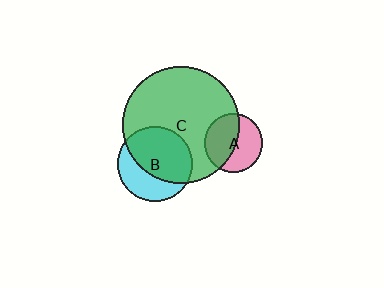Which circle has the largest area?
Circle C (green).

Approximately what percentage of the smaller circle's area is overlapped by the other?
Approximately 60%.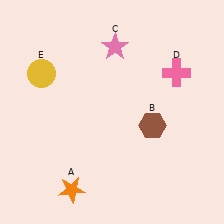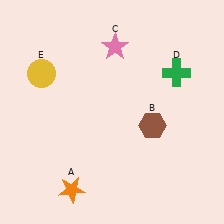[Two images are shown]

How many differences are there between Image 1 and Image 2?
There is 1 difference between the two images.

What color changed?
The cross (D) changed from pink in Image 1 to green in Image 2.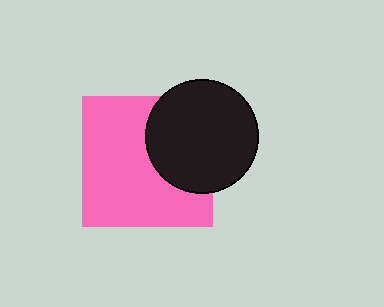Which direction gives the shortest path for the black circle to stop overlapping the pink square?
Moving right gives the shortest separation.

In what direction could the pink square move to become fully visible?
The pink square could move left. That would shift it out from behind the black circle entirely.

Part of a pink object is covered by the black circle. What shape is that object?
It is a square.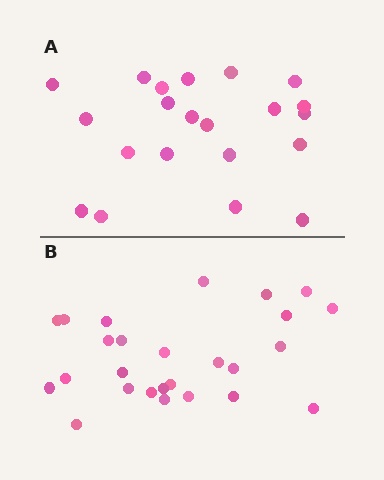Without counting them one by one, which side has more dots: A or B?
Region B (the bottom region) has more dots.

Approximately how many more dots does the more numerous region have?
Region B has about 5 more dots than region A.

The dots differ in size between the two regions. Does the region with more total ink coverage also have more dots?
No. Region A has more total ink coverage because its dots are larger, but region B actually contains more individual dots. Total area can be misleading — the number of items is what matters here.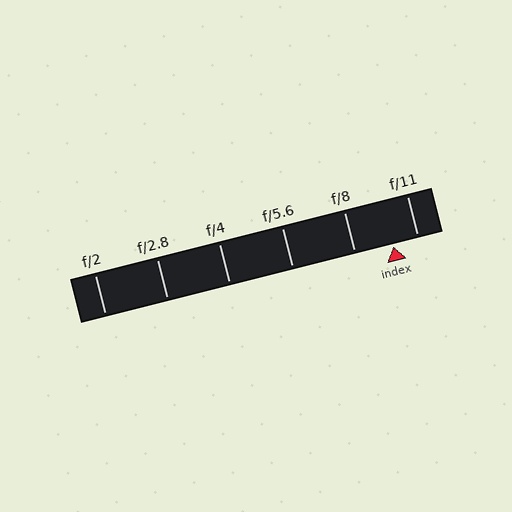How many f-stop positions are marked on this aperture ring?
There are 6 f-stop positions marked.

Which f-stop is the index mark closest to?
The index mark is closest to f/11.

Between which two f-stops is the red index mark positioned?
The index mark is between f/8 and f/11.